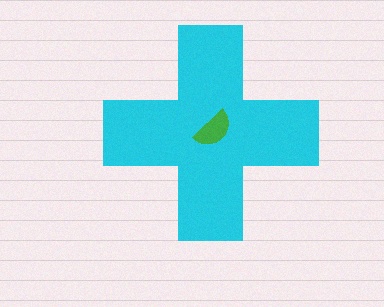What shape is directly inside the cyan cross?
The green semicircle.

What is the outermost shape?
The cyan cross.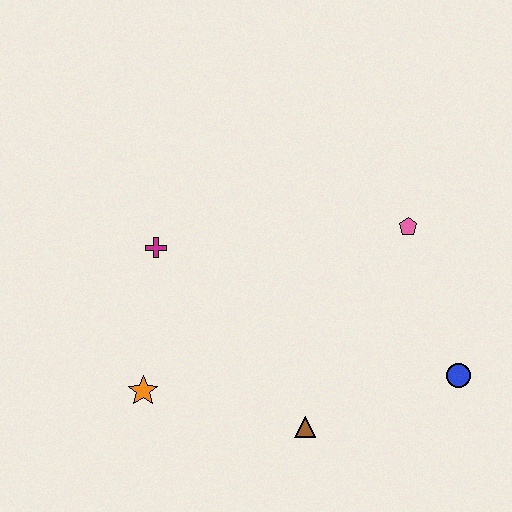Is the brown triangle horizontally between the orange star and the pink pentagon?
Yes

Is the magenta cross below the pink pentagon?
Yes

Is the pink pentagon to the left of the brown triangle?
No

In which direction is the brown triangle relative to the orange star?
The brown triangle is to the right of the orange star.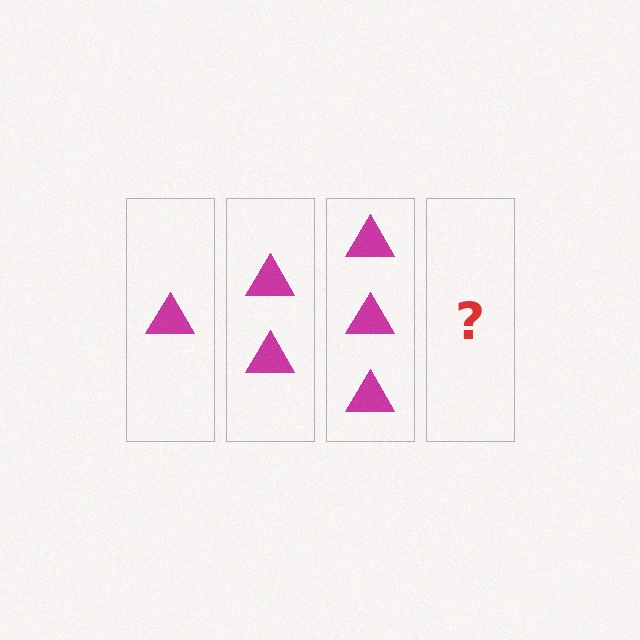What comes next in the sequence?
The next element should be 4 triangles.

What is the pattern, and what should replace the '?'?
The pattern is that each step adds one more triangle. The '?' should be 4 triangles.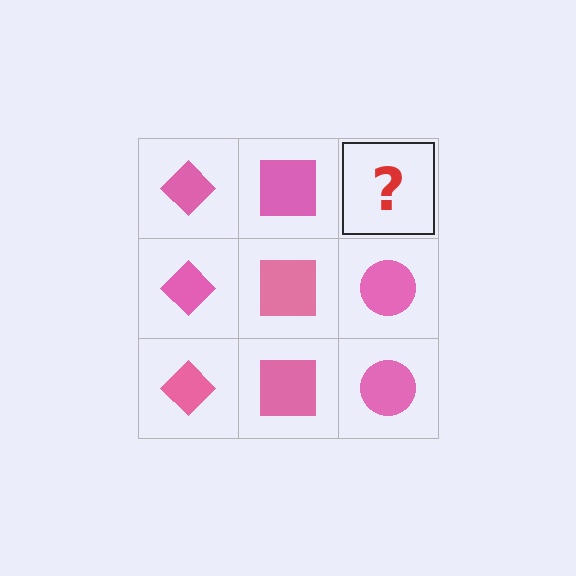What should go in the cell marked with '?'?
The missing cell should contain a pink circle.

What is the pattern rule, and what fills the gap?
The rule is that each column has a consistent shape. The gap should be filled with a pink circle.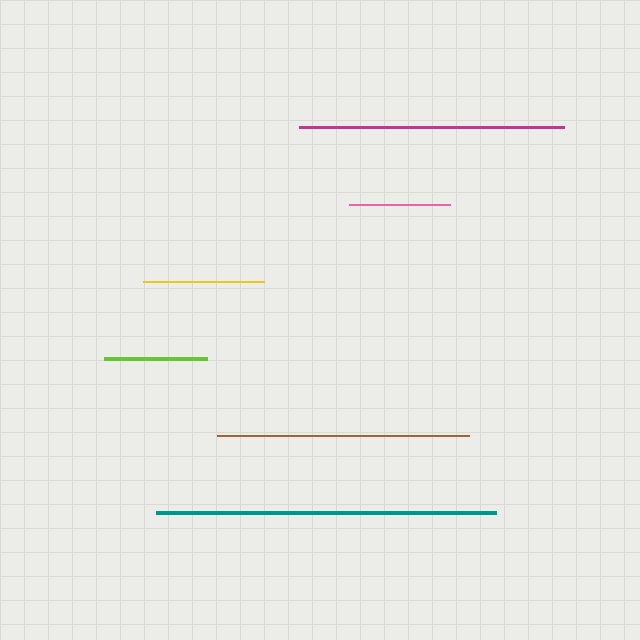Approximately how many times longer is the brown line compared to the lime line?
The brown line is approximately 2.4 times the length of the lime line.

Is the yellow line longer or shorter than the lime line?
The yellow line is longer than the lime line.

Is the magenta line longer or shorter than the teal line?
The teal line is longer than the magenta line.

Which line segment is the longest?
The teal line is the longest at approximately 340 pixels.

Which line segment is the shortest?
The pink line is the shortest at approximately 100 pixels.